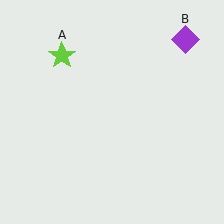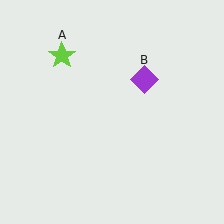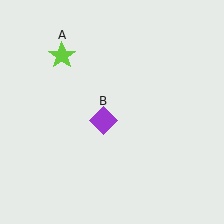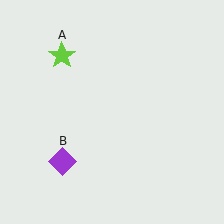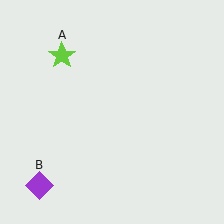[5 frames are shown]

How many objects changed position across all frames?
1 object changed position: purple diamond (object B).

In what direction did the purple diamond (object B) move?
The purple diamond (object B) moved down and to the left.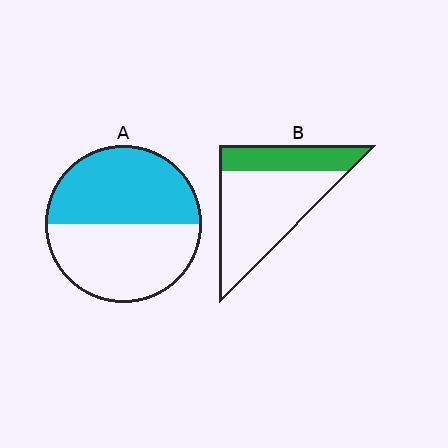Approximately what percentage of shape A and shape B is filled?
A is approximately 50% and B is approximately 30%.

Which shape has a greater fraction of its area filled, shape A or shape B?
Shape A.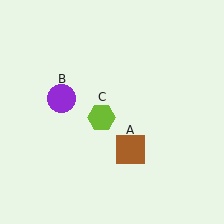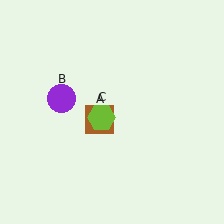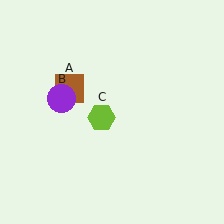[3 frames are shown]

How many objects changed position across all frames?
1 object changed position: brown square (object A).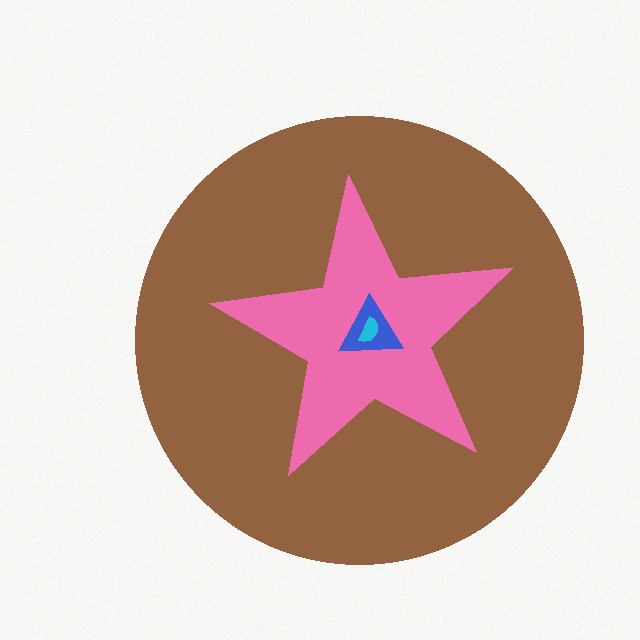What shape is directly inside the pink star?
The blue triangle.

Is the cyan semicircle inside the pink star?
Yes.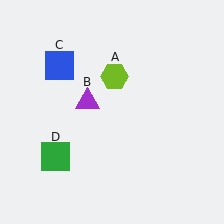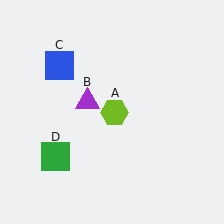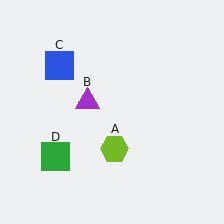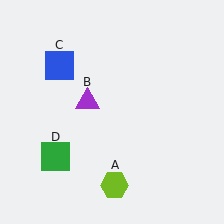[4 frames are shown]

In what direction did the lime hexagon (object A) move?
The lime hexagon (object A) moved down.